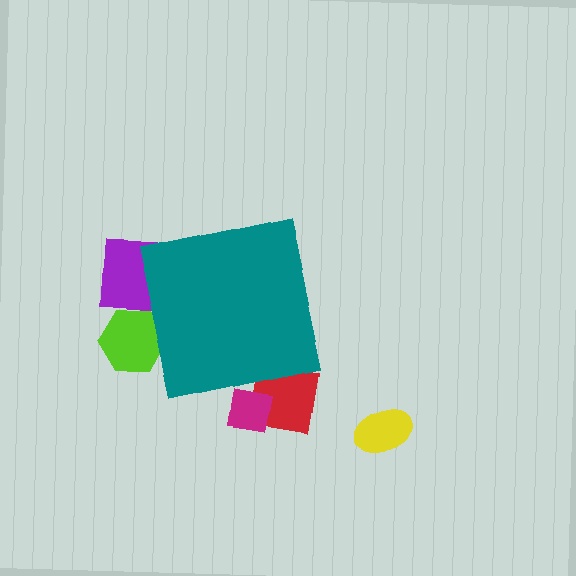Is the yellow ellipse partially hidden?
No, the yellow ellipse is fully visible.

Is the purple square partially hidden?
Yes, the purple square is partially hidden behind the teal square.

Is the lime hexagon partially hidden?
Yes, the lime hexagon is partially hidden behind the teal square.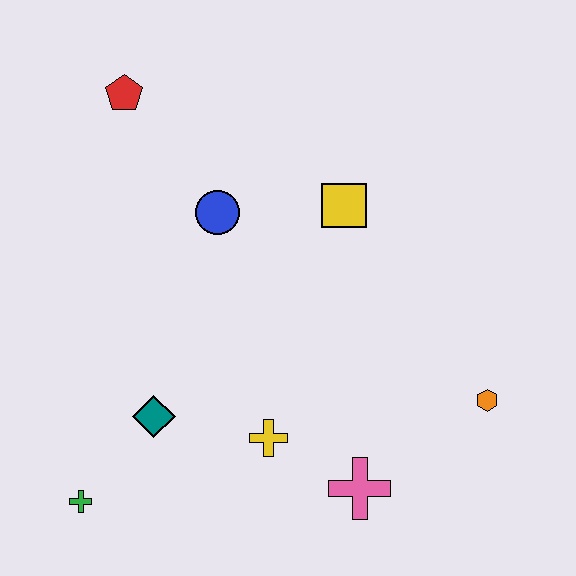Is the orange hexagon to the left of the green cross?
No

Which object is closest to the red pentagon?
The blue circle is closest to the red pentagon.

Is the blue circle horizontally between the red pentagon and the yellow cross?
Yes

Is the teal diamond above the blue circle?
No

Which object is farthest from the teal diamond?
The orange hexagon is farthest from the teal diamond.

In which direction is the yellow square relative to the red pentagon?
The yellow square is to the right of the red pentagon.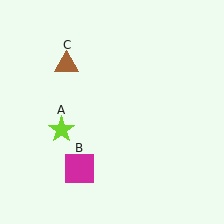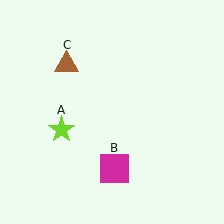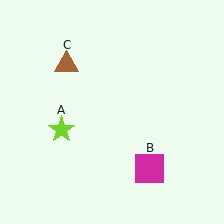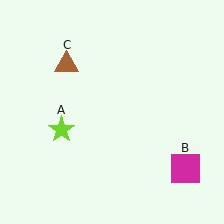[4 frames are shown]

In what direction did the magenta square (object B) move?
The magenta square (object B) moved right.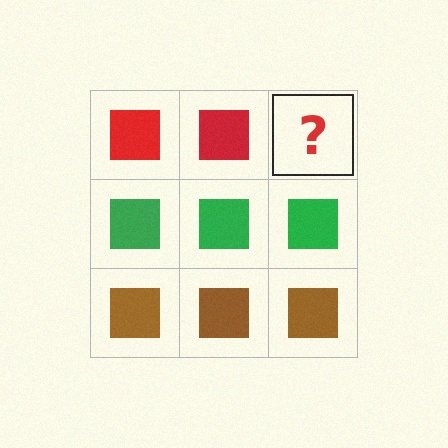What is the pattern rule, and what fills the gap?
The rule is that each row has a consistent color. The gap should be filled with a red square.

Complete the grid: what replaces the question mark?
The question mark should be replaced with a red square.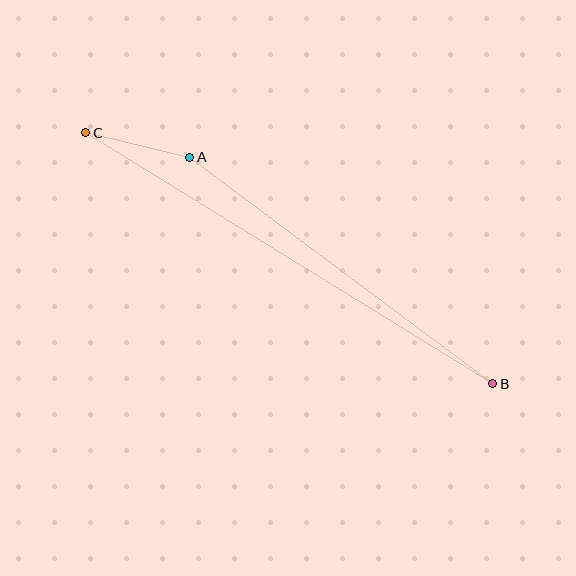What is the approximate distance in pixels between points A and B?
The distance between A and B is approximately 378 pixels.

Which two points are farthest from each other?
Points B and C are farthest from each other.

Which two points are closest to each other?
Points A and C are closest to each other.